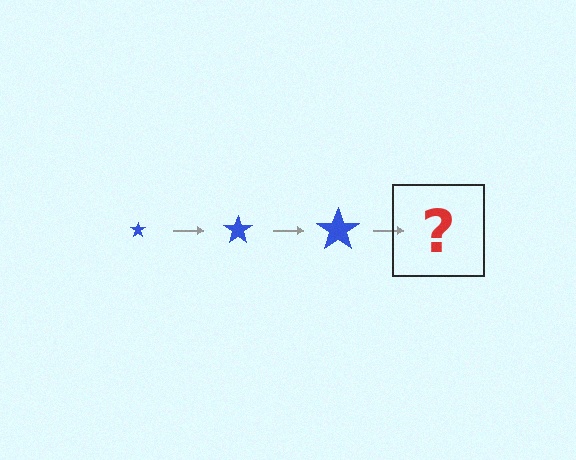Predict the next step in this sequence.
The next step is a blue star, larger than the previous one.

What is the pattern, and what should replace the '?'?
The pattern is that the star gets progressively larger each step. The '?' should be a blue star, larger than the previous one.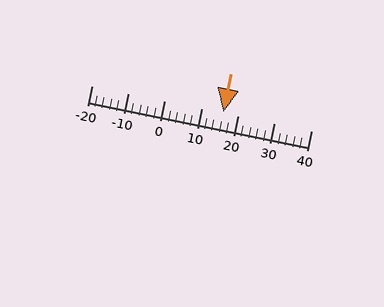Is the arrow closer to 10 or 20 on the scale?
The arrow is closer to 20.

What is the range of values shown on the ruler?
The ruler shows values from -20 to 40.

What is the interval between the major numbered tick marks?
The major tick marks are spaced 10 units apart.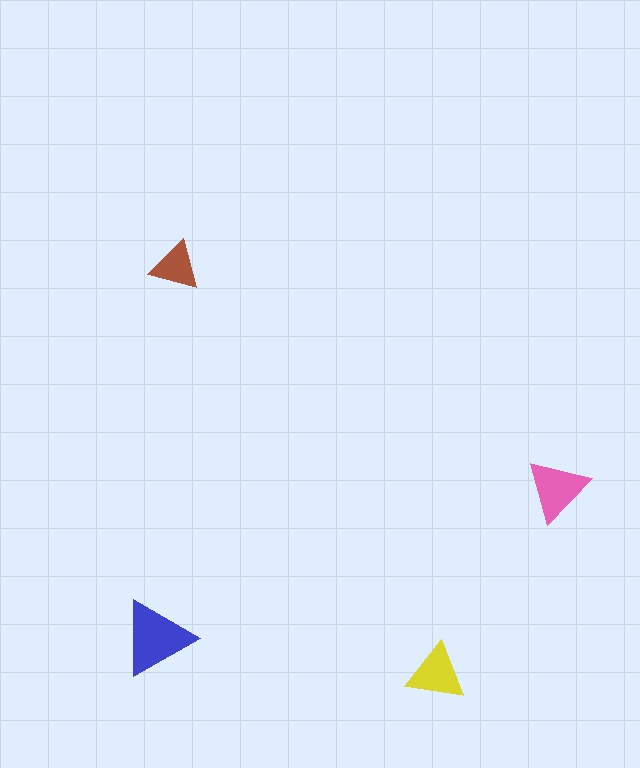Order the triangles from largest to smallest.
the blue one, the pink one, the yellow one, the brown one.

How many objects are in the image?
There are 4 objects in the image.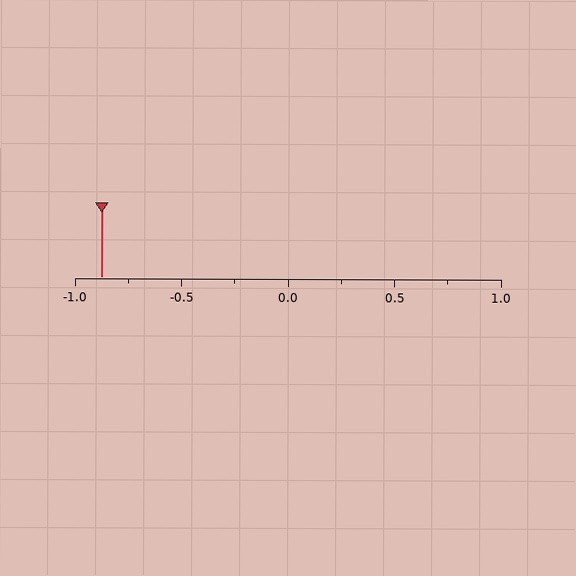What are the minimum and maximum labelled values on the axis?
The axis runs from -1.0 to 1.0.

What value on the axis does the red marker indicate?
The marker indicates approximately -0.88.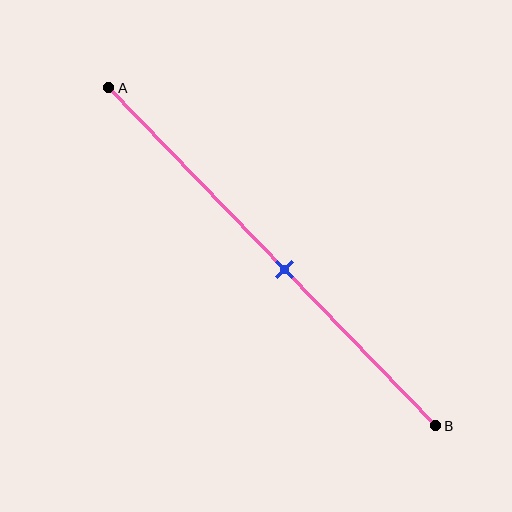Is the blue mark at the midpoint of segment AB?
No, the mark is at about 55% from A, not at the 50% midpoint.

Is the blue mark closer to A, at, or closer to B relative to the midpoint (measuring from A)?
The blue mark is closer to point B than the midpoint of segment AB.